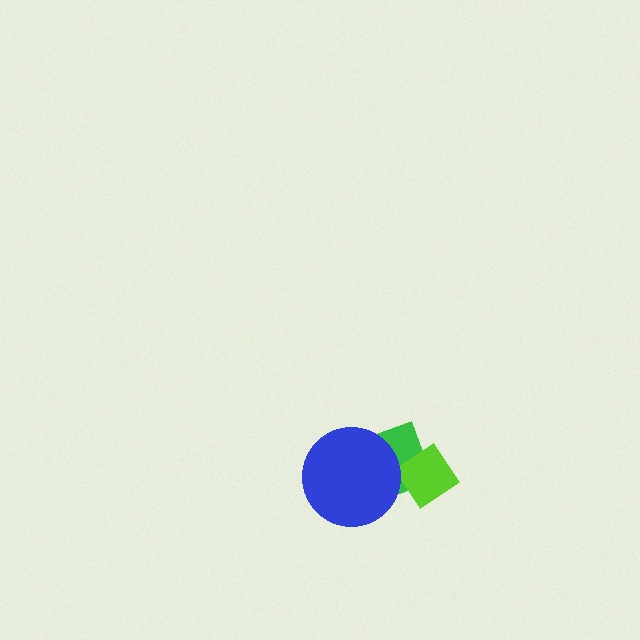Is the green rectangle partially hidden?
Yes, it is partially covered by another shape.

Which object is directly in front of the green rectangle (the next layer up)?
The lime diamond is directly in front of the green rectangle.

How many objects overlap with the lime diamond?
1 object overlaps with the lime diamond.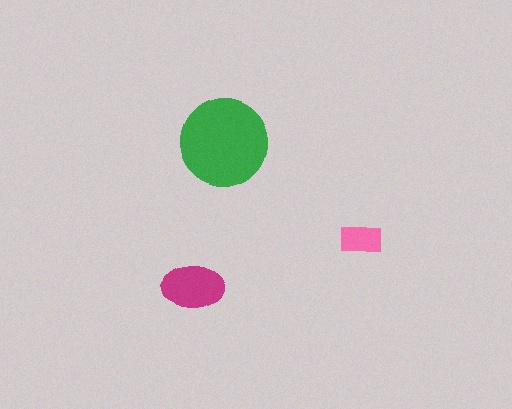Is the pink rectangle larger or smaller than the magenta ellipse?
Smaller.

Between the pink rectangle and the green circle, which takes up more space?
The green circle.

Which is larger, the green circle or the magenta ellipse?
The green circle.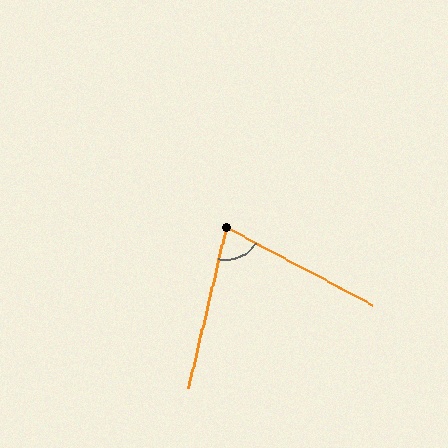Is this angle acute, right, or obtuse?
It is acute.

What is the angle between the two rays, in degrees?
Approximately 75 degrees.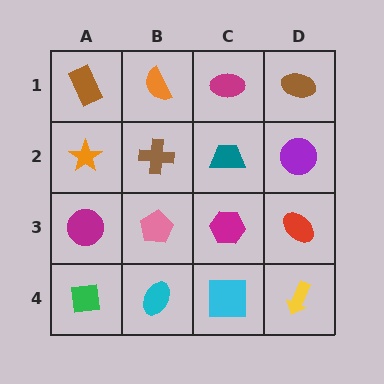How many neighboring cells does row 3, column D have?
3.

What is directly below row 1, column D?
A purple circle.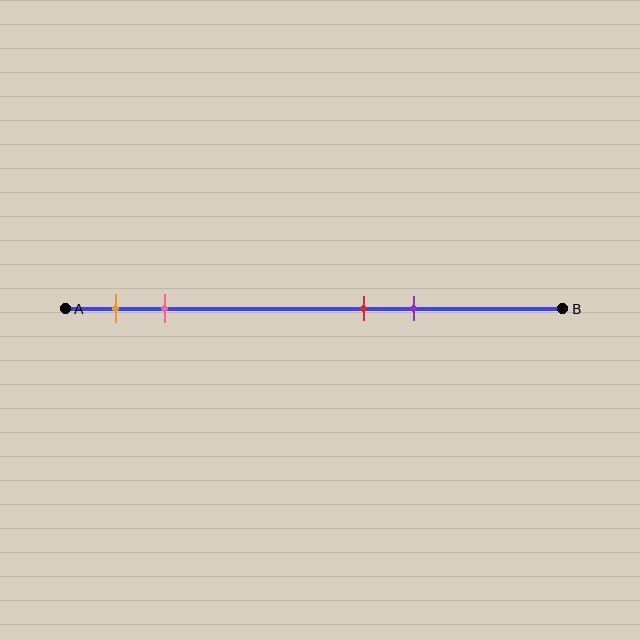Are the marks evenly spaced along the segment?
No, the marks are not evenly spaced.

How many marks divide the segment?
There are 4 marks dividing the segment.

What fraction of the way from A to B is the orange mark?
The orange mark is approximately 10% (0.1) of the way from A to B.